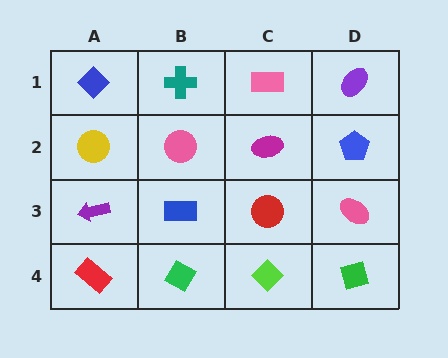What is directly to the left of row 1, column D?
A pink rectangle.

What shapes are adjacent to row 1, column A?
A yellow circle (row 2, column A), a teal cross (row 1, column B).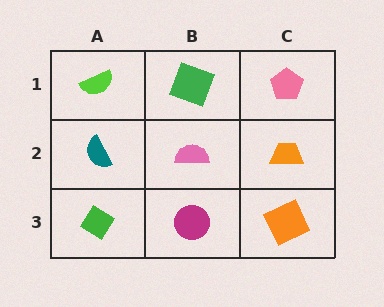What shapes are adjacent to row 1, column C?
An orange trapezoid (row 2, column C), a green square (row 1, column B).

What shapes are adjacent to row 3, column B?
A pink semicircle (row 2, column B), a green diamond (row 3, column A), an orange square (row 3, column C).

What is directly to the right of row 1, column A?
A green square.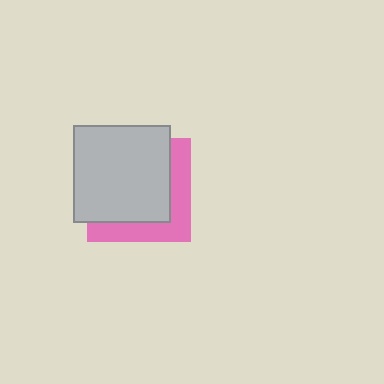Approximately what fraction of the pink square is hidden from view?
Roughly 67% of the pink square is hidden behind the light gray square.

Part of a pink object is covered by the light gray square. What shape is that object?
It is a square.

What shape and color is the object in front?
The object in front is a light gray square.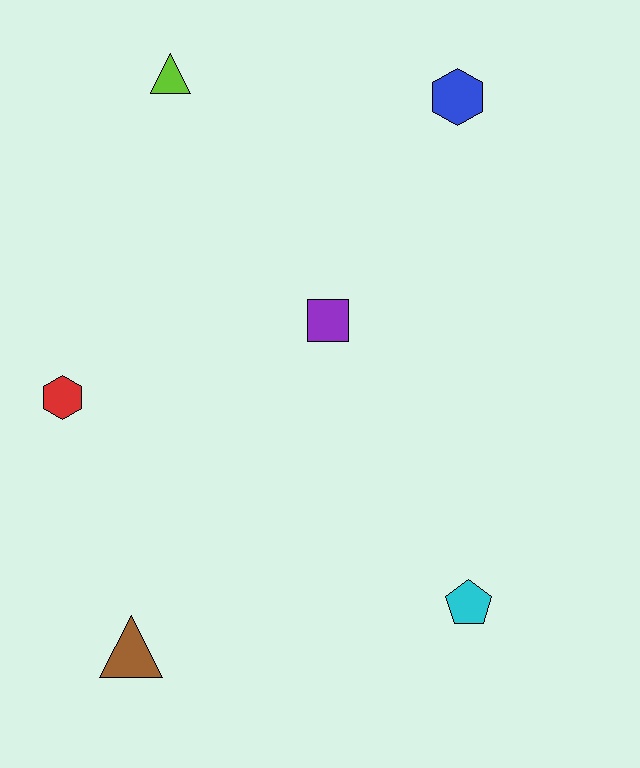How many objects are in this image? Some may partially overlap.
There are 6 objects.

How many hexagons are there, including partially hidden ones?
There are 2 hexagons.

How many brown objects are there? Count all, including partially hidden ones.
There is 1 brown object.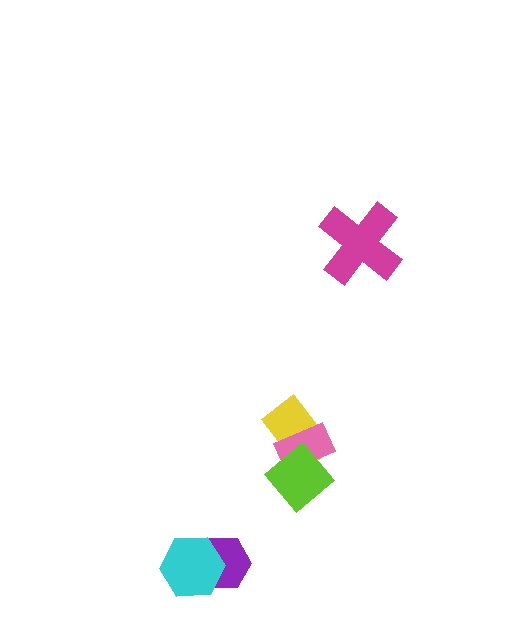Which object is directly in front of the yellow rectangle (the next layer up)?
The pink rectangle is directly in front of the yellow rectangle.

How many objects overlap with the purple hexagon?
1 object overlaps with the purple hexagon.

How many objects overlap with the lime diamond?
2 objects overlap with the lime diamond.